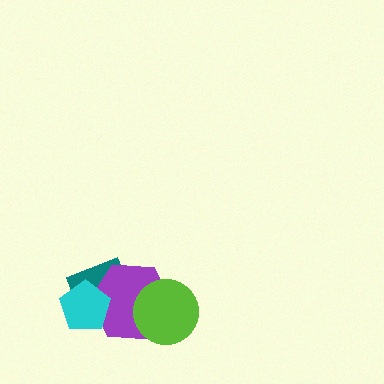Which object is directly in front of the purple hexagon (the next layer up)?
The cyan pentagon is directly in front of the purple hexagon.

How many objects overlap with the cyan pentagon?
2 objects overlap with the cyan pentagon.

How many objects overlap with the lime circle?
1 object overlaps with the lime circle.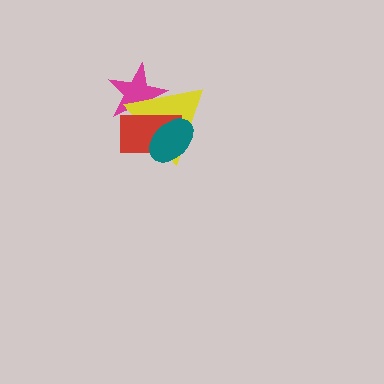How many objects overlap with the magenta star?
2 objects overlap with the magenta star.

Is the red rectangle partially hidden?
Yes, it is partially covered by another shape.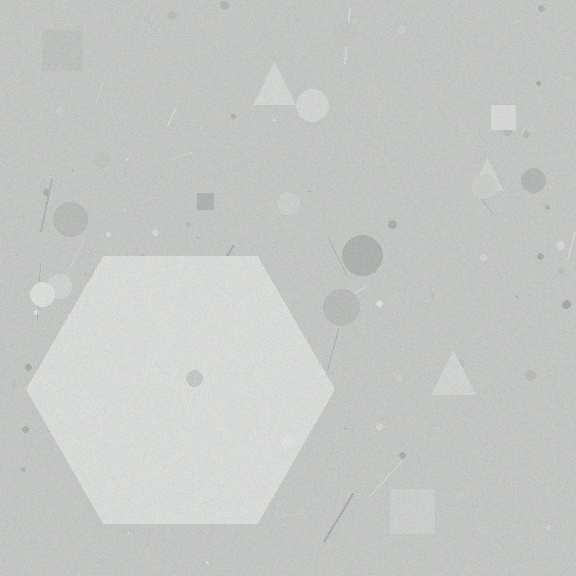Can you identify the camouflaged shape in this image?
The camouflaged shape is a hexagon.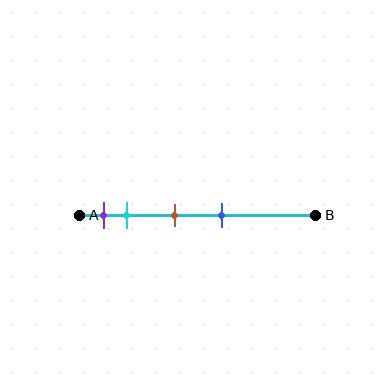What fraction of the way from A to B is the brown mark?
The brown mark is approximately 40% (0.4) of the way from A to B.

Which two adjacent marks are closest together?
The purple and cyan marks are the closest adjacent pair.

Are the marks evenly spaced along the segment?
No, the marks are not evenly spaced.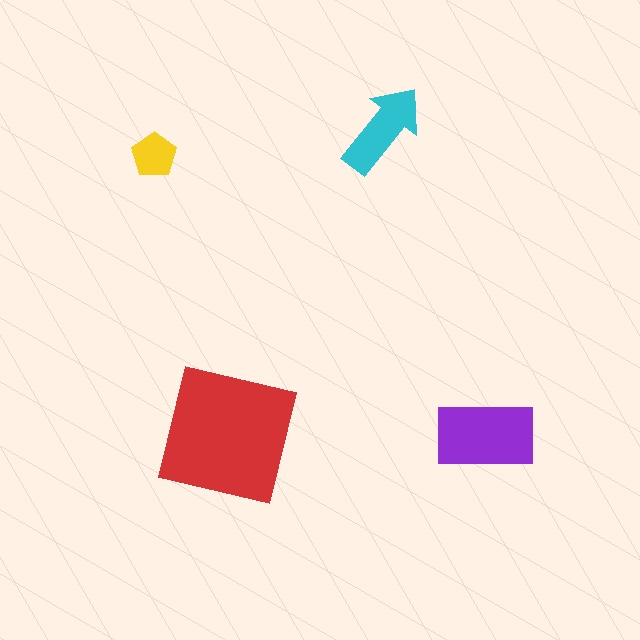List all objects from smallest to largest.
The yellow pentagon, the cyan arrow, the purple rectangle, the red square.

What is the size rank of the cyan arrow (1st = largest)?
3rd.